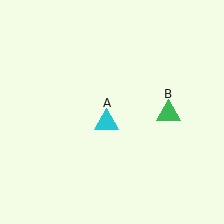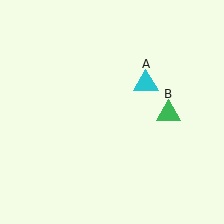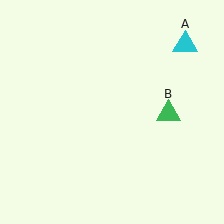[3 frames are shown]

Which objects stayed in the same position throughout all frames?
Green triangle (object B) remained stationary.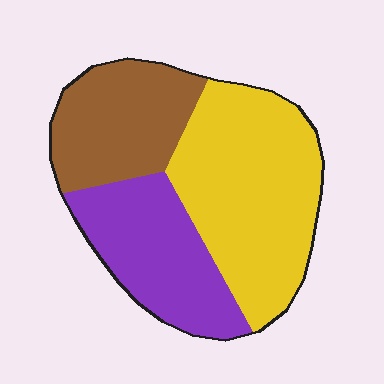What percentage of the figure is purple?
Purple covers 28% of the figure.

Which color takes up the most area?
Yellow, at roughly 45%.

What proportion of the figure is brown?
Brown covers 26% of the figure.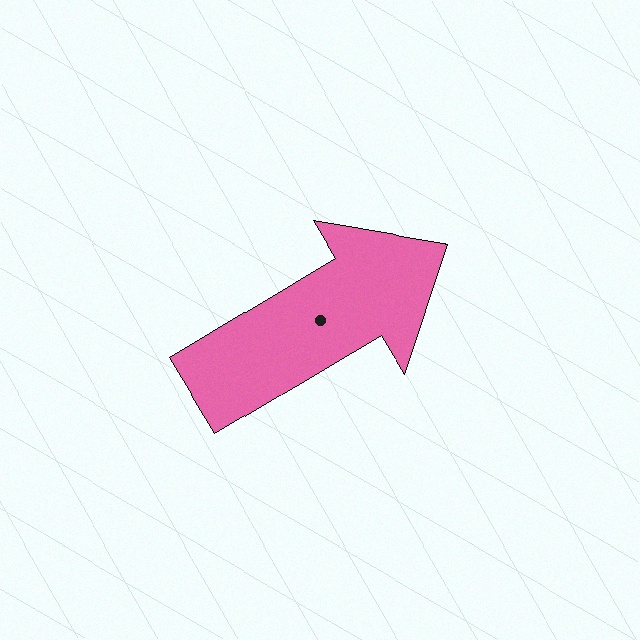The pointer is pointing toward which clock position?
Roughly 2 o'clock.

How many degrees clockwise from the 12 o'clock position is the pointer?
Approximately 59 degrees.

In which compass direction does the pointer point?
Northeast.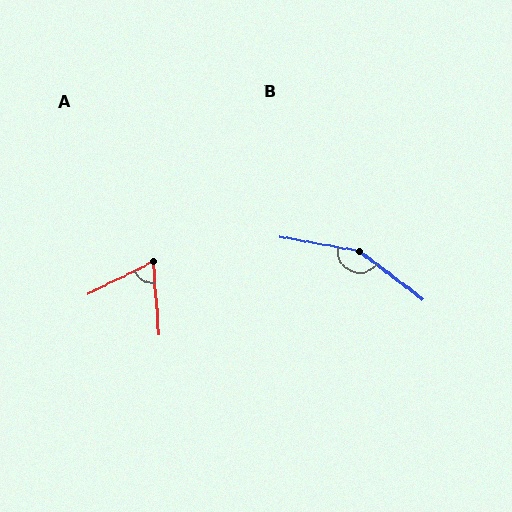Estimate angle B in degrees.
Approximately 154 degrees.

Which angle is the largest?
B, at approximately 154 degrees.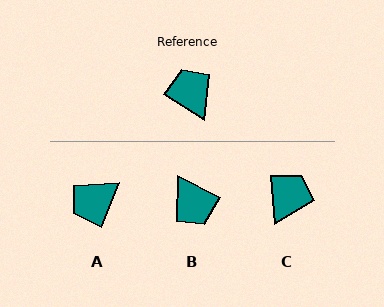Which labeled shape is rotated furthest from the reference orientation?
B, about 175 degrees away.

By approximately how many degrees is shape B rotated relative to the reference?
Approximately 175 degrees clockwise.